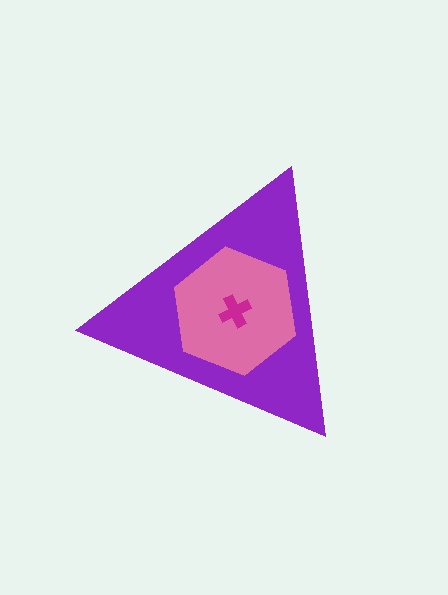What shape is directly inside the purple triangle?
The pink hexagon.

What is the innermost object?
The magenta cross.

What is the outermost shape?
The purple triangle.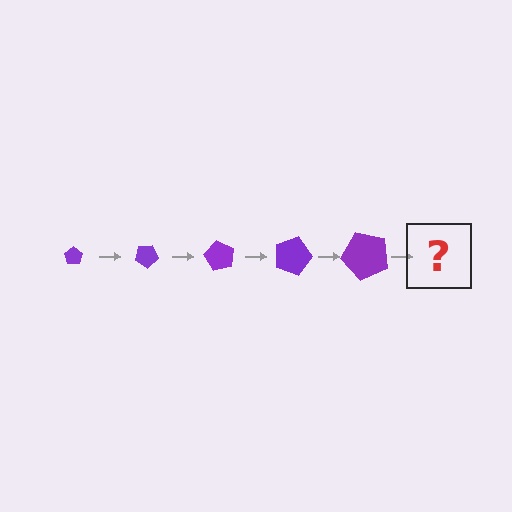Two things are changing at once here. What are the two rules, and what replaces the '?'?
The two rules are that the pentagon grows larger each step and it rotates 30 degrees each step. The '?' should be a pentagon, larger than the previous one and rotated 150 degrees from the start.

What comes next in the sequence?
The next element should be a pentagon, larger than the previous one and rotated 150 degrees from the start.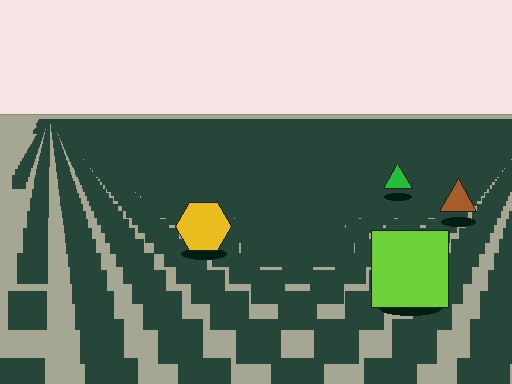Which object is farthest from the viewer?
The green triangle is farthest from the viewer. It appears smaller and the ground texture around it is denser.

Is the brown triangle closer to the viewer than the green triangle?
Yes. The brown triangle is closer — you can tell from the texture gradient: the ground texture is coarser near it.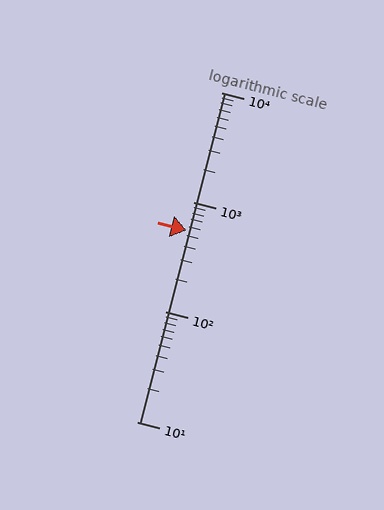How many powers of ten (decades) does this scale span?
The scale spans 3 decades, from 10 to 10000.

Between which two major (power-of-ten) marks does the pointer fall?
The pointer is between 100 and 1000.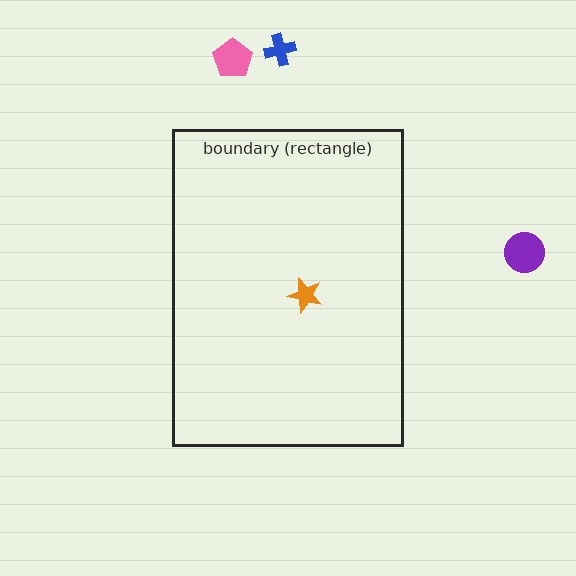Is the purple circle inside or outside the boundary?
Outside.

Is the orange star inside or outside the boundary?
Inside.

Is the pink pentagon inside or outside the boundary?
Outside.